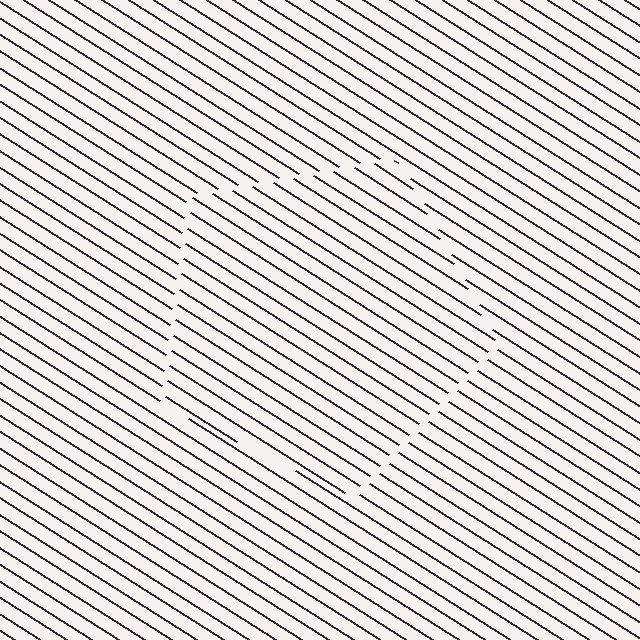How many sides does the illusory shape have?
5 sides — the line-ends trace a pentagon.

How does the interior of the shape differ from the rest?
The interior of the shape contains the same grating, shifted by half a period — the contour is defined by the phase discontinuity where line-ends from the inner and outer gratings abut.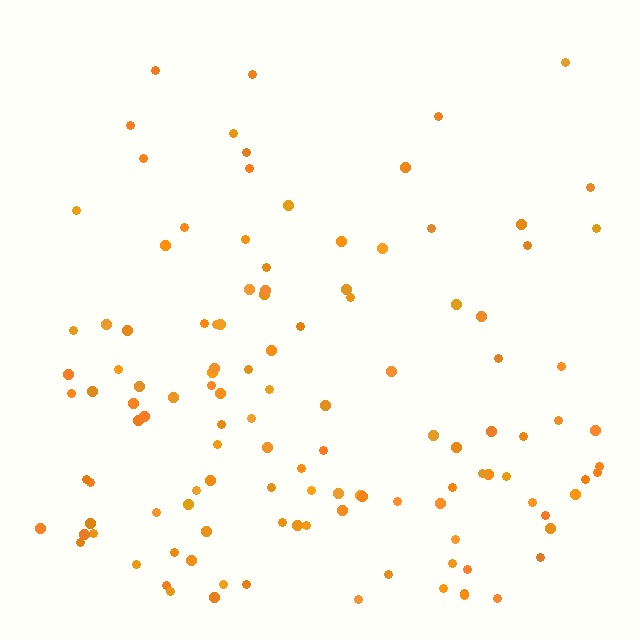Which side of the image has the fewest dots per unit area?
The top.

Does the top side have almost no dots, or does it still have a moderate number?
Still a moderate number, just noticeably fewer than the bottom.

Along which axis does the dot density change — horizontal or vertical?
Vertical.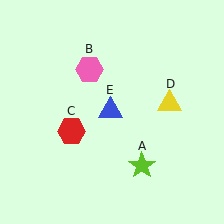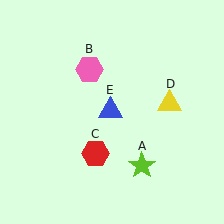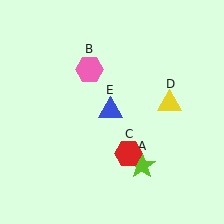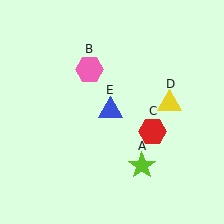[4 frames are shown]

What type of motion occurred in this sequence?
The red hexagon (object C) rotated counterclockwise around the center of the scene.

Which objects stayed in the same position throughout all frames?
Lime star (object A) and pink hexagon (object B) and yellow triangle (object D) and blue triangle (object E) remained stationary.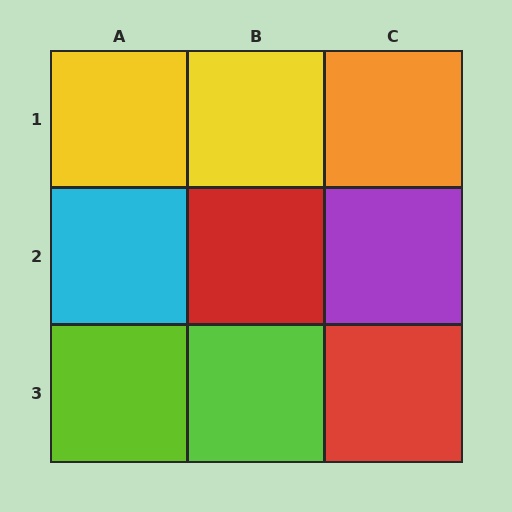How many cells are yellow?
2 cells are yellow.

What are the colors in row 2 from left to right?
Cyan, red, purple.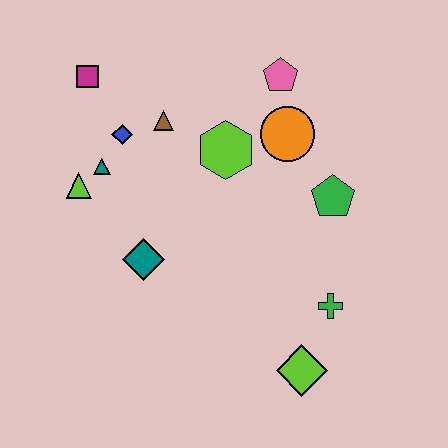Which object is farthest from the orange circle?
The lime diamond is farthest from the orange circle.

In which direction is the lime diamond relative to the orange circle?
The lime diamond is below the orange circle.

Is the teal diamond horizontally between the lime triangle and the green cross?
Yes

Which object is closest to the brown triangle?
The blue diamond is closest to the brown triangle.